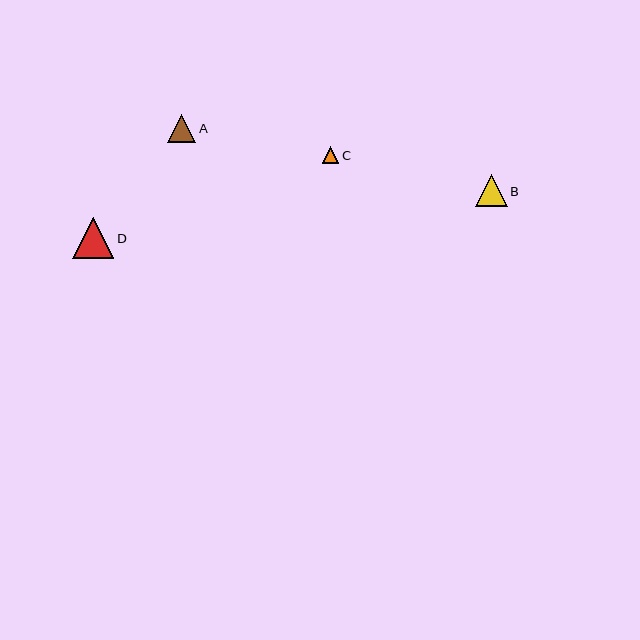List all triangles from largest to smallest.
From largest to smallest: D, B, A, C.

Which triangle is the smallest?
Triangle C is the smallest with a size of approximately 17 pixels.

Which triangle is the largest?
Triangle D is the largest with a size of approximately 41 pixels.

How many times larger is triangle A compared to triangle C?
Triangle A is approximately 1.7 times the size of triangle C.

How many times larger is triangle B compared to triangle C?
Triangle B is approximately 1.9 times the size of triangle C.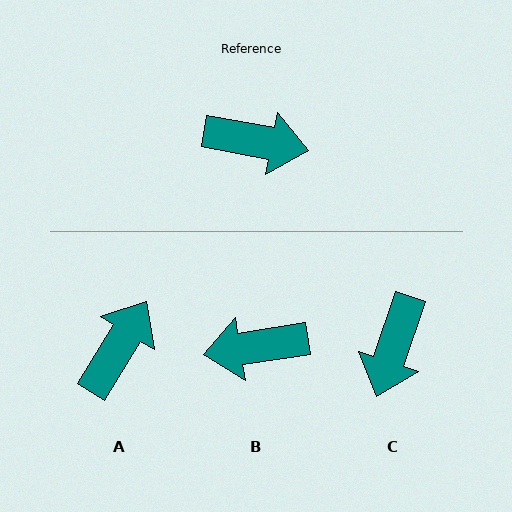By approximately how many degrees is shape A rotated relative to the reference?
Approximately 69 degrees counter-clockwise.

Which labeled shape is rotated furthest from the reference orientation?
B, about 161 degrees away.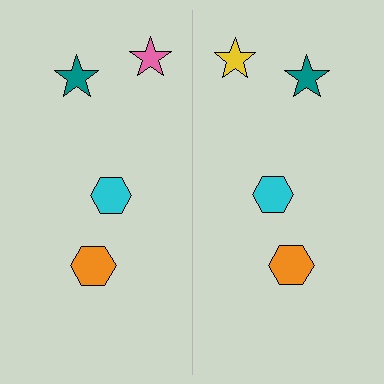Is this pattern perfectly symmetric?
No, the pattern is not perfectly symmetric. The yellow star on the right side breaks the symmetry — its mirror counterpart is pink.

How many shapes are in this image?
There are 8 shapes in this image.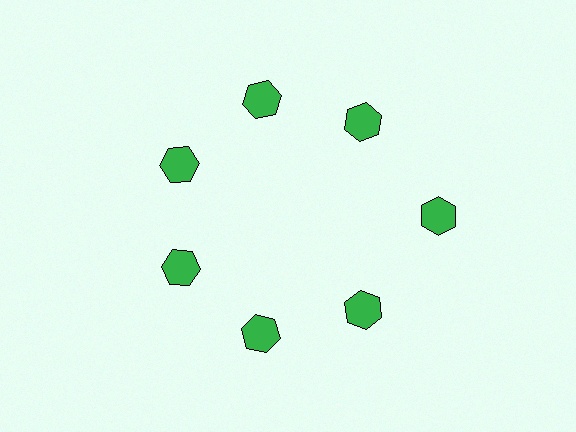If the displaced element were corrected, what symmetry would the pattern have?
It would have 7-fold rotational symmetry — the pattern would map onto itself every 51 degrees.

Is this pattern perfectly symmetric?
No. The 7 green hexagons are arranged in a ring, but one element near the 3 o'clock position is pushed outward from the center, breaking the 7-fold rotational symmetry.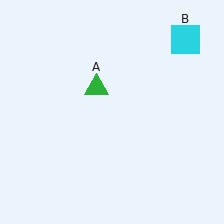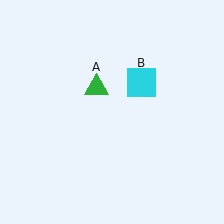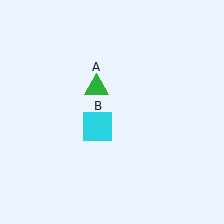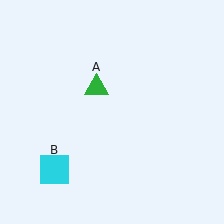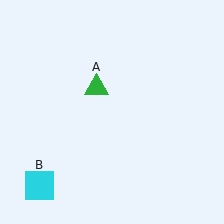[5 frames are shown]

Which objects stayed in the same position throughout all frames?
Green triangle (object A) remained stationary.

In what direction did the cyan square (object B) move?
The cyan square (object B) moved down and to the left.